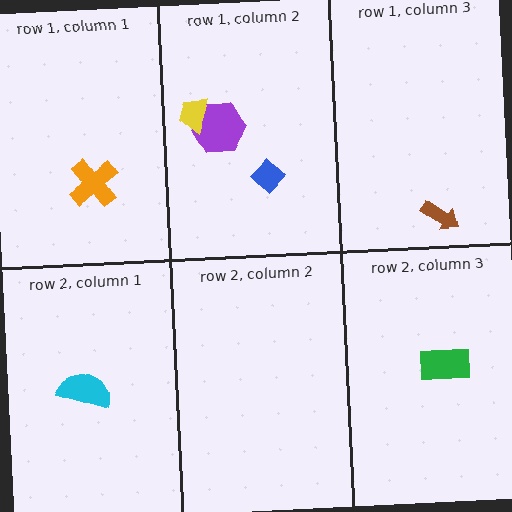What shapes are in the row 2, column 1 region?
The cyan semicircle.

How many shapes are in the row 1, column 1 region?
1.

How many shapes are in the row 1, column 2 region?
3.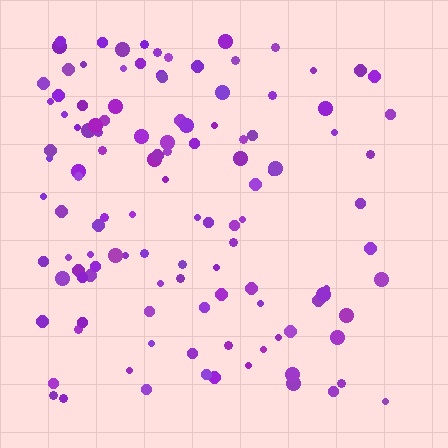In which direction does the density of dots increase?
From right to left, with the left side densest.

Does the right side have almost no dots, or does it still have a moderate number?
Still a moderate number, just noticeably fewer than the left.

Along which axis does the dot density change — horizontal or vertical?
Horizontal.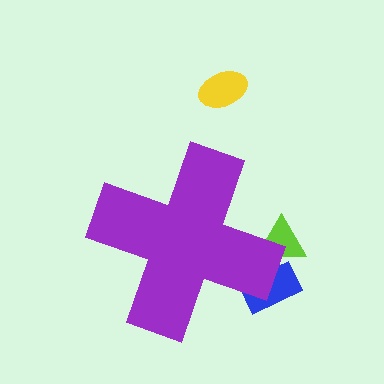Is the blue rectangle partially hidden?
Yes, the blue rectangle is partially hidden behind the purple cross.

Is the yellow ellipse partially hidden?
No, the yellow ellipse is fully visible.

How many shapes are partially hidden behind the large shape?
2 shapes are partially hidden.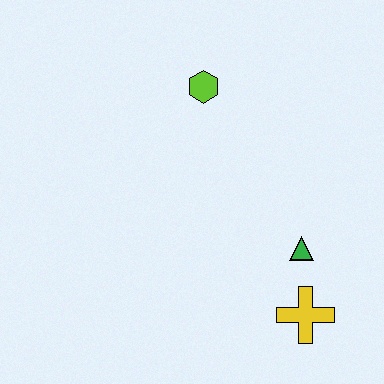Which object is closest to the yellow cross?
The green triangle is closest to the yellow cross.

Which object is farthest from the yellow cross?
The lime hexagon is farthest from the yellow cross.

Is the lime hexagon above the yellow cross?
Yes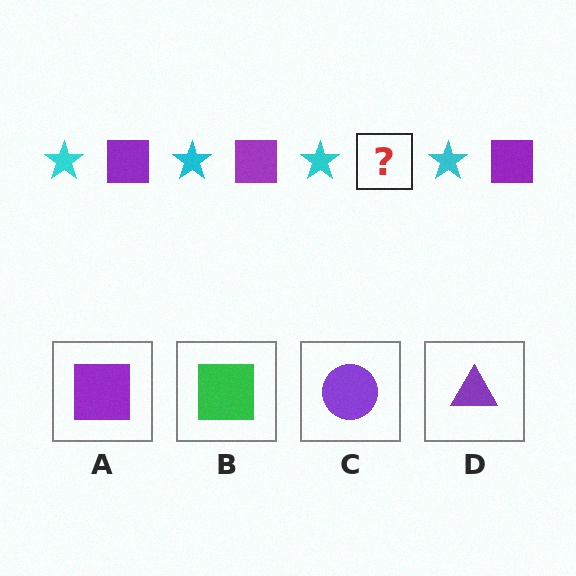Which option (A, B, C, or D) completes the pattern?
A.